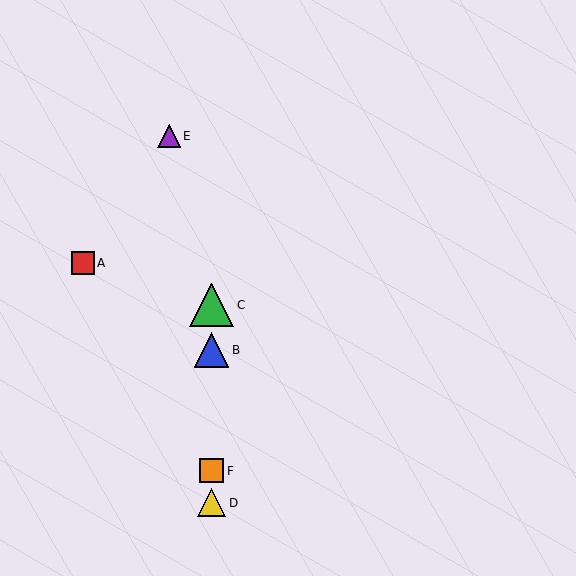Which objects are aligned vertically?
Objects B, C, D, F are aligned vertically.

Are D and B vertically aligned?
Yes, both are at x≈212.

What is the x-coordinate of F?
Object F is at x≈212.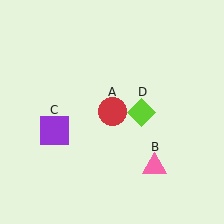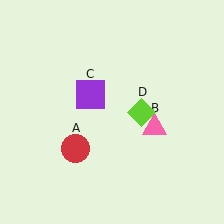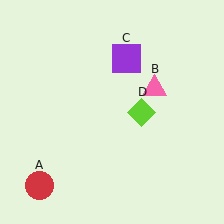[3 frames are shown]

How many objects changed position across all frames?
3 objects changed position: red circle (object A), pink triangle (object B), purple square (object C).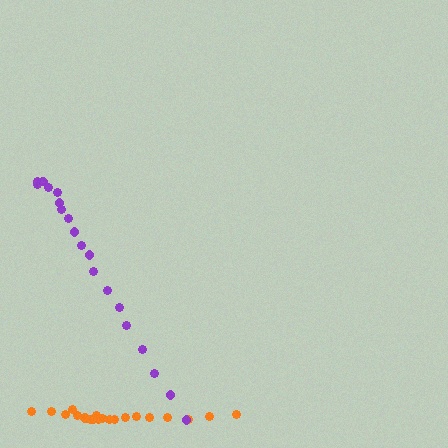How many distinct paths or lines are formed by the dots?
There are 2 distinct paths.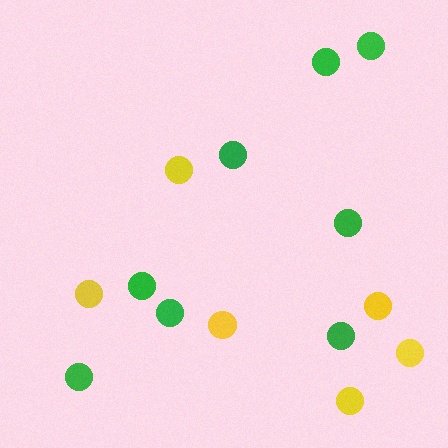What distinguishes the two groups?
There are 2 groups: one group of yellow circles (6) and one group of green circles (8).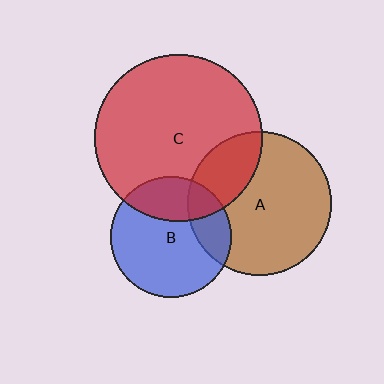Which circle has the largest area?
Circle C (red).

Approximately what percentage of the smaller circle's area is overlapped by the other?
Approximately 20%.